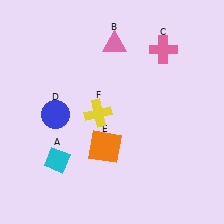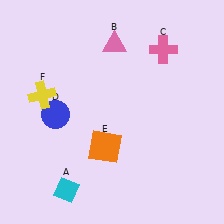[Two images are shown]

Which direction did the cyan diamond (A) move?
The cyan diamond (A) moved down.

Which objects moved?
The objects that moved are: the cyan diamond (A), the yellow cross (F).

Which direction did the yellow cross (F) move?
The yellow cross (F) moved left.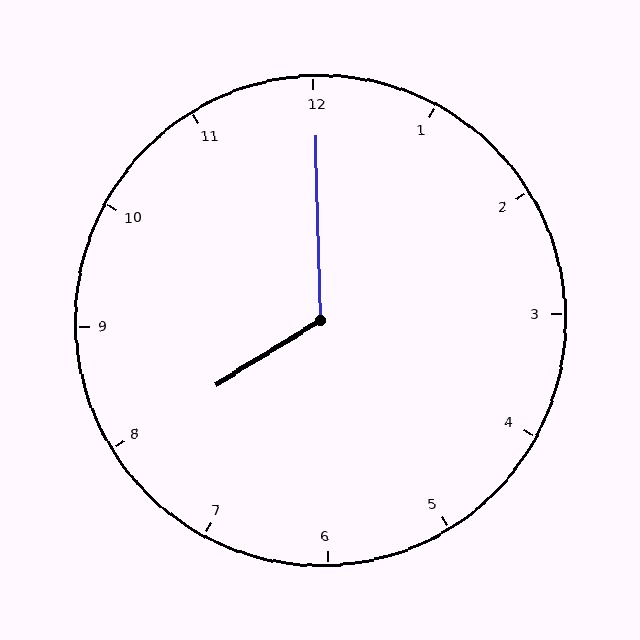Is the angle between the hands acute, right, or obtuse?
It is obtuse.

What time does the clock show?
8:00.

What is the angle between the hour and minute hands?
Approximately 120 degrees.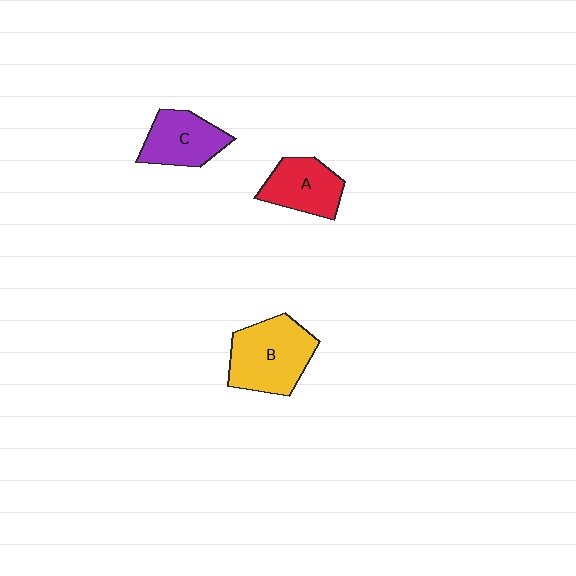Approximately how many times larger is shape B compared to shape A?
Approximately 1.4 times.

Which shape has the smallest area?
Shape A (red).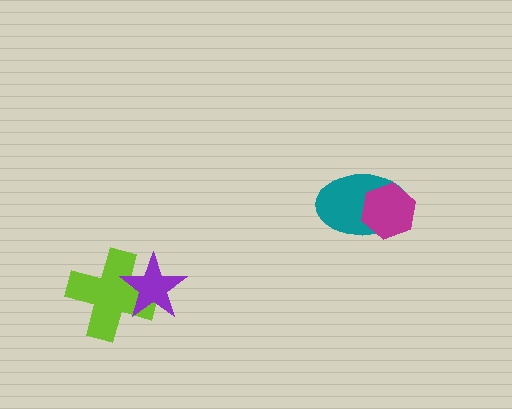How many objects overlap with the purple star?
1 object overlaps with the purple star.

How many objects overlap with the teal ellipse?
1 object overlaps with the teal ellipse.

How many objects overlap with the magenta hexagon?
1 object overlaps with the magenta hexagon.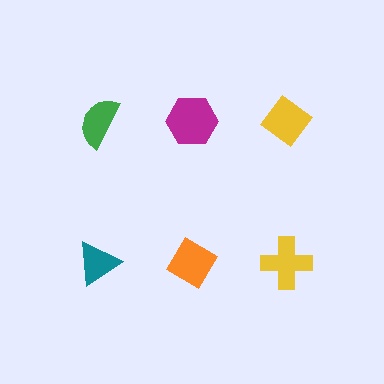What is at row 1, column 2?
A magenta hexagon.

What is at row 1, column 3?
A yellow diamond.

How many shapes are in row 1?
3 shapes.